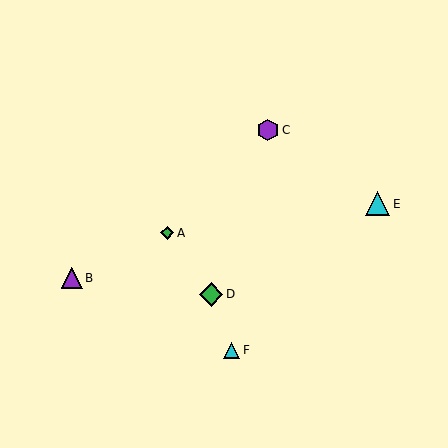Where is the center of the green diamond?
The center of the green diamond is at (167, 233).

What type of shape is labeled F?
Shape F is a cyan triangle.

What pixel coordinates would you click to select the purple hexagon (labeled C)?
Click at (268, 130) to select the purple hexagon C.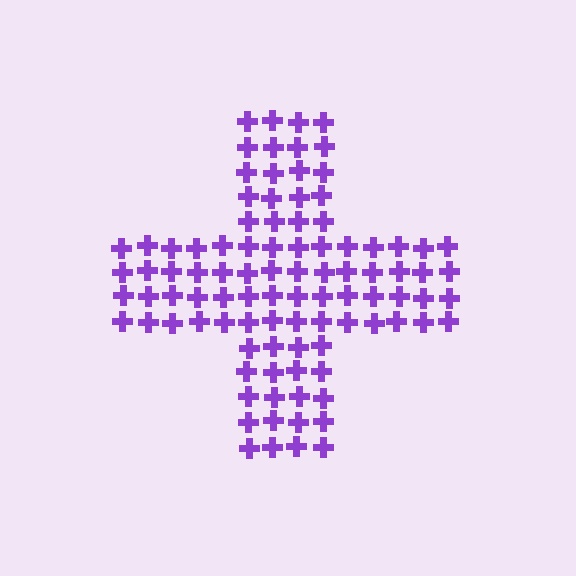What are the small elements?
The small elements are crosses.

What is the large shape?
The large shape is a cross.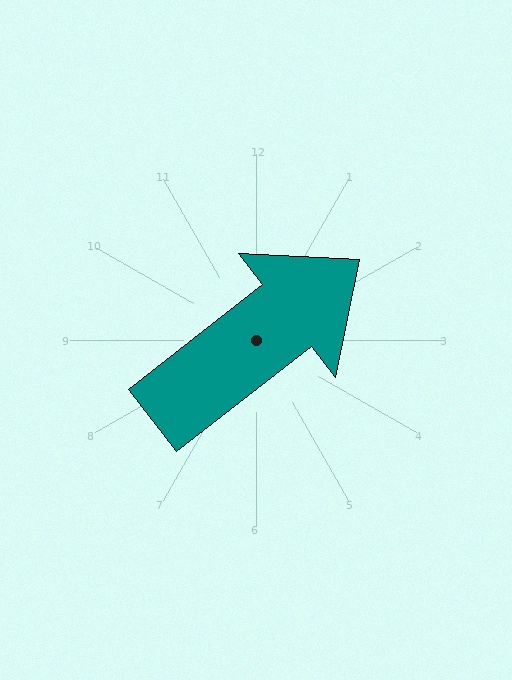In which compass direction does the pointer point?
Northeast.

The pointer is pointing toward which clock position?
Roughly 2 o'clock.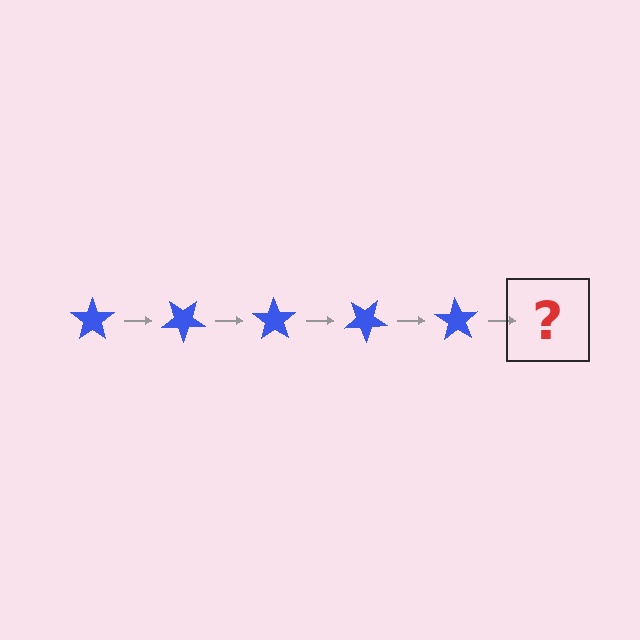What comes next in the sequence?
The next element should be a blue star rotated 175 degrees.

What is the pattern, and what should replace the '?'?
The pattern is that the star rotates 35 degrees each step. The '?' should be a blue star rotated 175 degrees.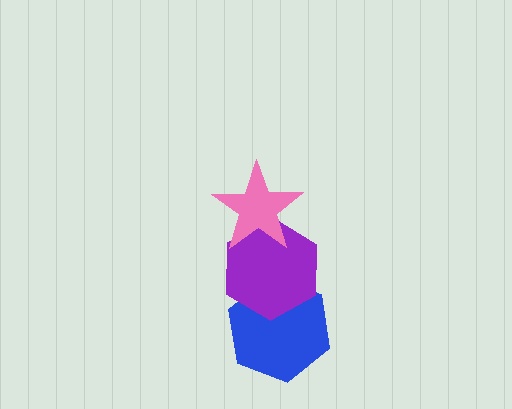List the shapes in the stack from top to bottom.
From top to bottom: the pink star, the purple hexagon, the blue hexagon.